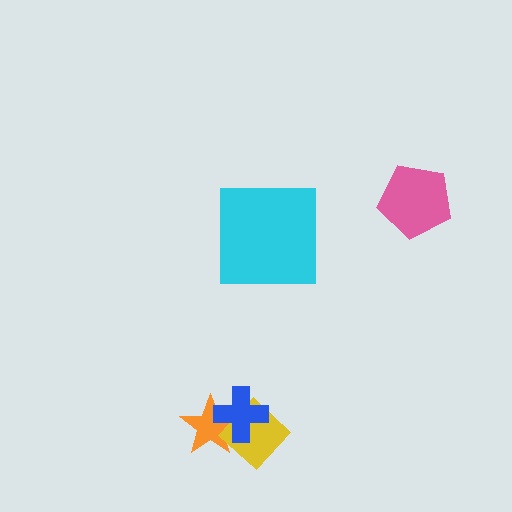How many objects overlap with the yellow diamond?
2 objects overlap with the yellow diamond.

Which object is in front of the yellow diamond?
The blue cross is in front of the yellow diamond.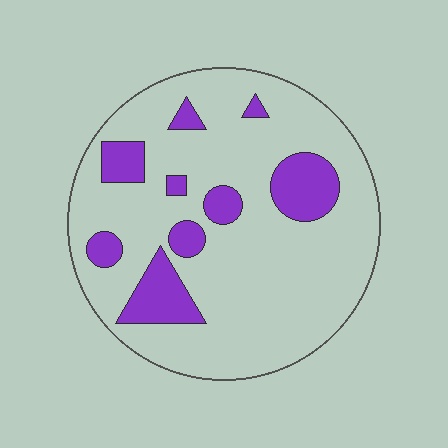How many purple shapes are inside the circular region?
9.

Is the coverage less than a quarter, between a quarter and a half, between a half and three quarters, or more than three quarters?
Less than a quarter.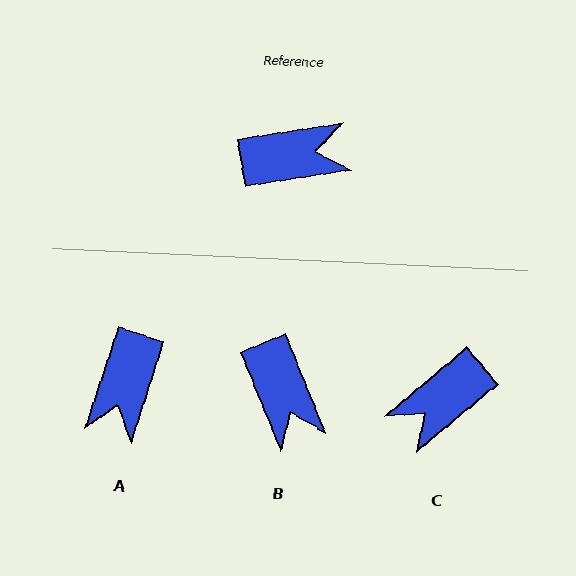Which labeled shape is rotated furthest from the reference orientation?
C, about 149 degrees away.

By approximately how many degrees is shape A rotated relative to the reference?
Approximately 117 degrees clockwise.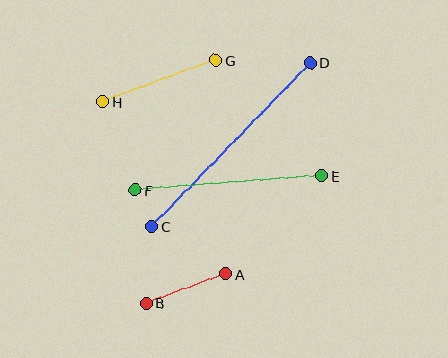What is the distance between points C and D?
The distance is approximately 228 pixels.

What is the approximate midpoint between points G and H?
The midpoint is at approximately (159, 81) pixels.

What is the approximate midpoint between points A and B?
The midpoint is at approximately (186, 289) pixels.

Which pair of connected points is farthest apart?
Points C and D are farthest apart.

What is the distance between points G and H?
The distance is approximately 120 pixels.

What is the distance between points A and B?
The distance is approximately 85 pixels.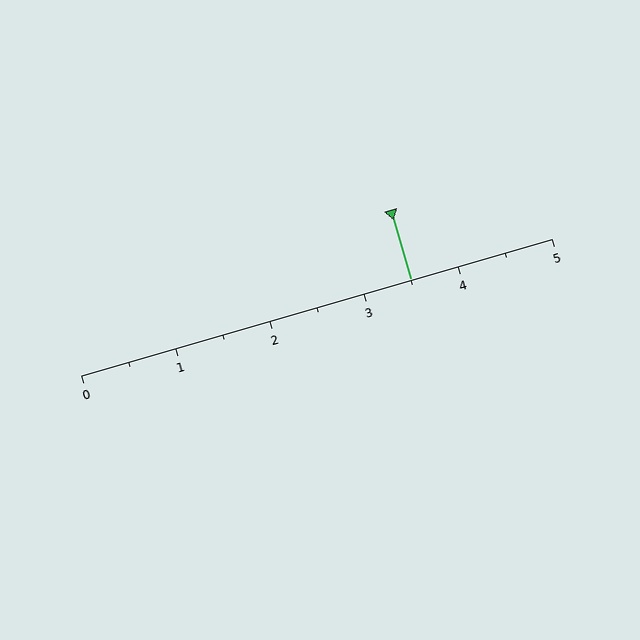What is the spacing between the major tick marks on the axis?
The major ticks are spaced 1 apart.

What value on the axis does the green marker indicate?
The marker indicates approximately 3.5.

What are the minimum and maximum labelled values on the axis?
The axis runs from 0 to 5.